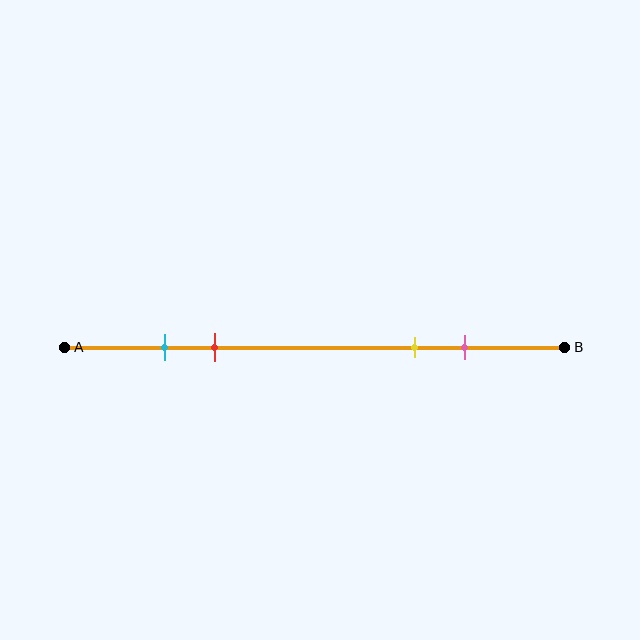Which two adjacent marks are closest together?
The cyan and red marks are the closest adjacent pair.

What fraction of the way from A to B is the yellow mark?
The yellow mark is approximately 70% (0.7) of the way from A to B.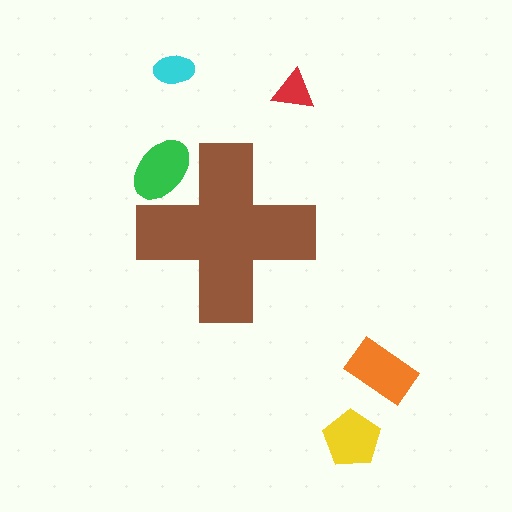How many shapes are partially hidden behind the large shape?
1 shape is partially hidden.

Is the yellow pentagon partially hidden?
No, the yellow pentagon is fully visible.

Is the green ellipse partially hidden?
Yes, the green ellipse is partially hidden behind the brown cross.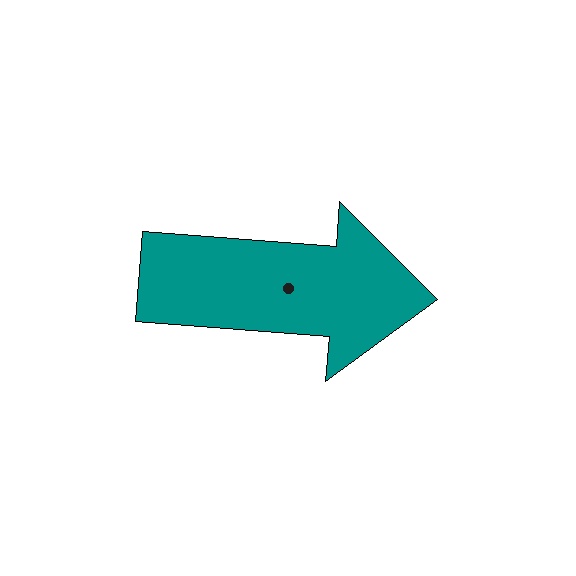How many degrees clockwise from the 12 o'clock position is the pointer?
Approximately 94 degrees.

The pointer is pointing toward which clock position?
Roughly 3 o'clock.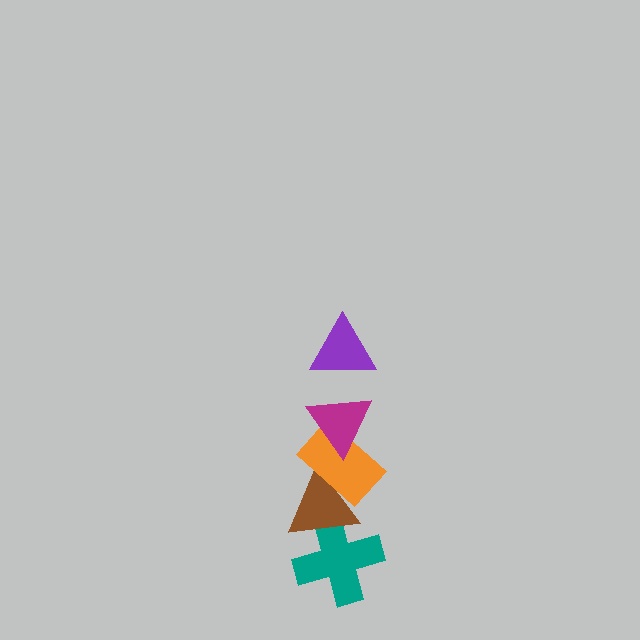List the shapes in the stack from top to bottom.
From top to bottom: the purple triangle, the magenta triangle, the orange rectangle, the brown triangle, the teal cross.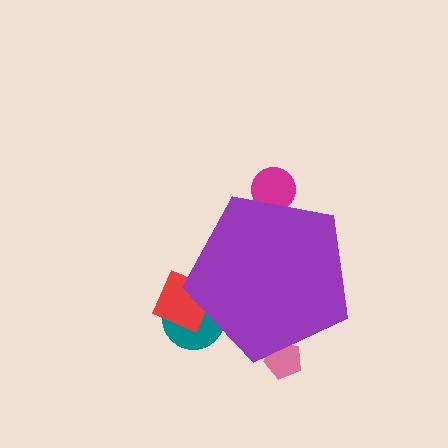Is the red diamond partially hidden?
Yes, the red diamond is partially hidden behind the purple pentagon.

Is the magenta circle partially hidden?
Yes, the magenta circle is partially hidden behind the purple pentagon.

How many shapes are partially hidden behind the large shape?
4 shapes are partially hidden.